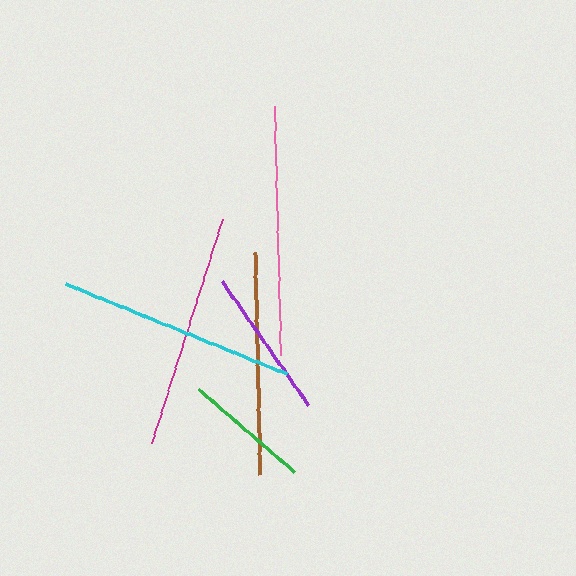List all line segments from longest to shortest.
From longest to shortest: pink, cyan, magenta, brown, purple, green.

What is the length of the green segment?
The green segment is approximately 127 pixels long.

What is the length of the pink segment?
The pink segment is approximately 249 pixels long.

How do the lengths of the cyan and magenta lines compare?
The cyan and magenta lines are approximately the same length.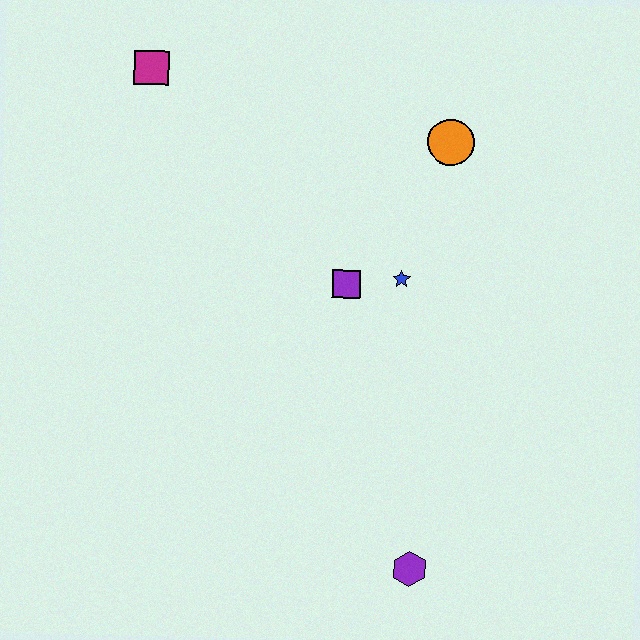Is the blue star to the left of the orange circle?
Yes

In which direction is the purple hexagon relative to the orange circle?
The purple hexagon is below the orange circle.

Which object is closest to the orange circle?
The blue star is closest to the orange circle.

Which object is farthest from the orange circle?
The purple hexagon is farthest from the orange circle.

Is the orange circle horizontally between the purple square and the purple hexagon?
No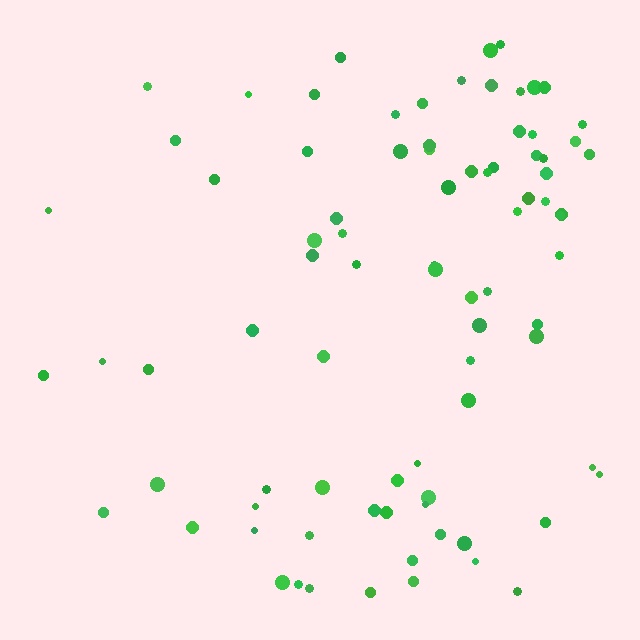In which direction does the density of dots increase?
From left to right, with the right side densest.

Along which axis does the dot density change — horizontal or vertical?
Horizontal.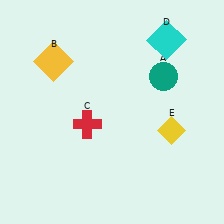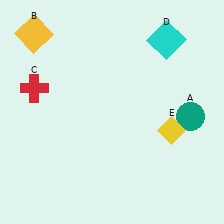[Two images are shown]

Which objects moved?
The objects that moved are: the teal circle (A), the yellow square (B), the red cross (C).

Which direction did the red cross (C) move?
The red cross (C) moved left.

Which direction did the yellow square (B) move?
The yellow square (B) moved up.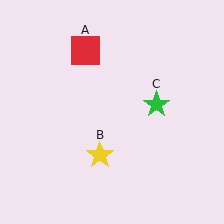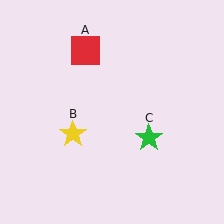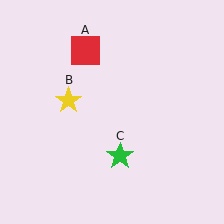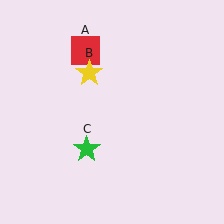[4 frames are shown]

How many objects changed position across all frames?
2 objects changed position: yellow star (object B), green star (object C).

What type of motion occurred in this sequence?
The yellow star (object B), green star (object C) rotated clockwise around the center of the scene.